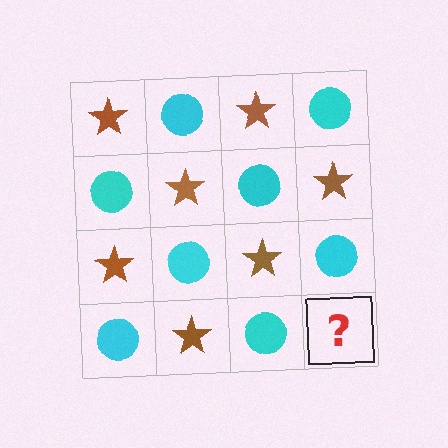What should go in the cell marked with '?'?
The missing cell should contain a brown star.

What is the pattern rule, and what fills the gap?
The rule is that it alternates brown star and cyan circle in a checkerboard pattern. The gap should be filled with a brown star.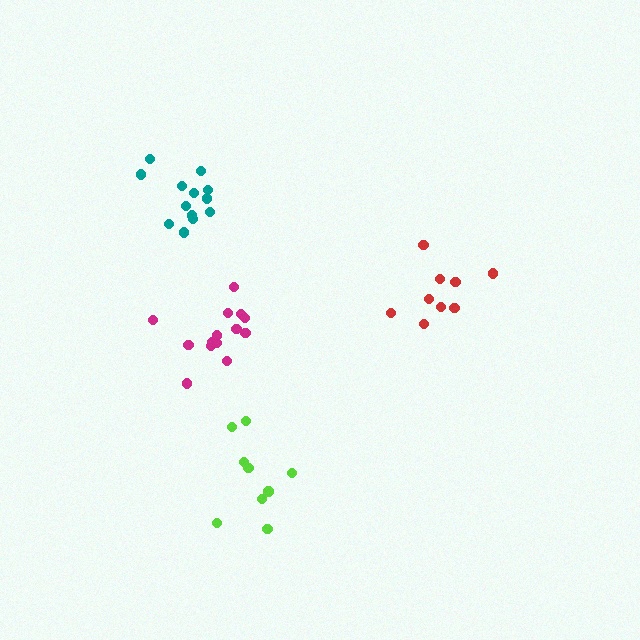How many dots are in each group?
Group 1: 14 dots, Group 2: 9 dots, Group 3: 9 dots, Group 4: 13 dots (45 total).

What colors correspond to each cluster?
The clusters are colored: magenta, red, lime, teal.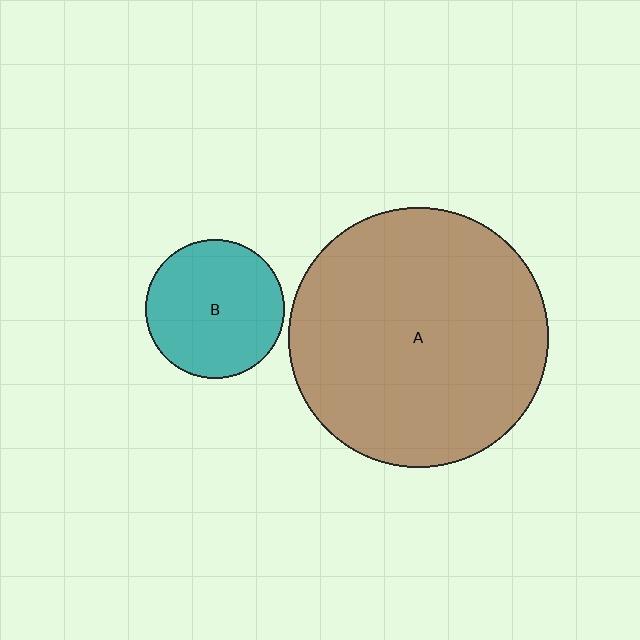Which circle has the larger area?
Circle A (brown).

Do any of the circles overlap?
No, none of the circles overlap.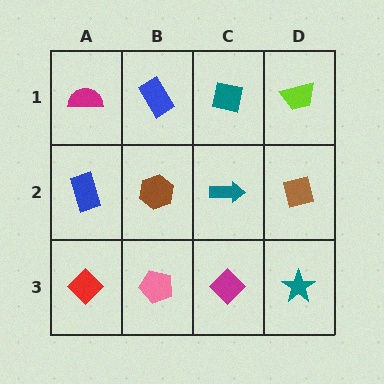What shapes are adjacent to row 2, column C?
A teal square (row 1, column C), a magenta diamond (row 3, column C), a brown hexagon (row 2, column B), a brown square (row 2, column D).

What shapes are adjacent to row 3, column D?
A brown square (row 2, column D), a magenta diamond (row 3, column C).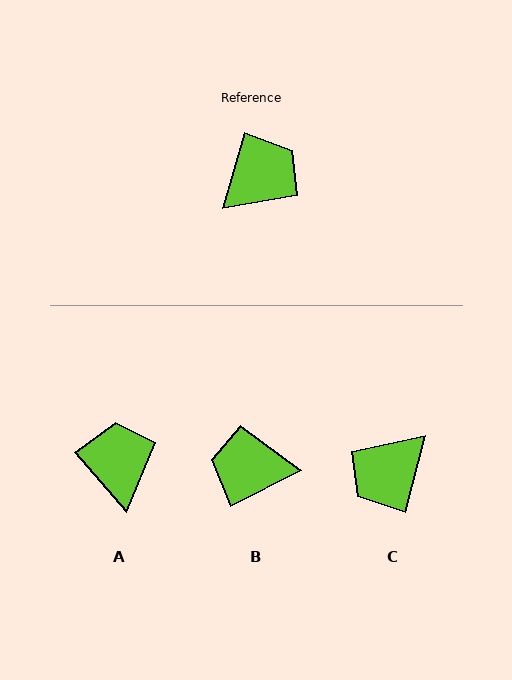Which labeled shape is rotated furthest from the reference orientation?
C, about 178 degrees away.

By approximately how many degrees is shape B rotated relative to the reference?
Approximately 133 degrees counter-clockwise.